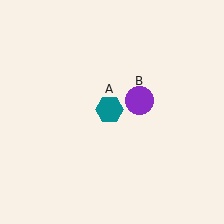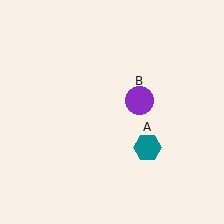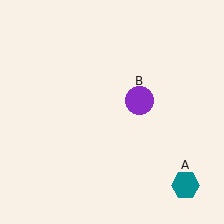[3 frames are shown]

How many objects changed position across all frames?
1 object changed position: teal hexagon (object A).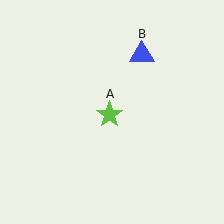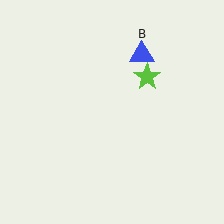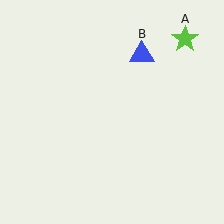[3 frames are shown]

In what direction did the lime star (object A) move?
The lime star (object A) moved up and to the right.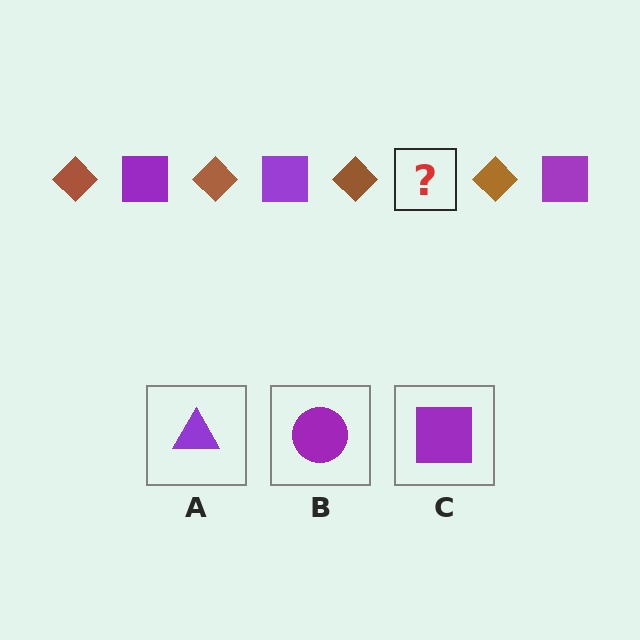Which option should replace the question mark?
Option C.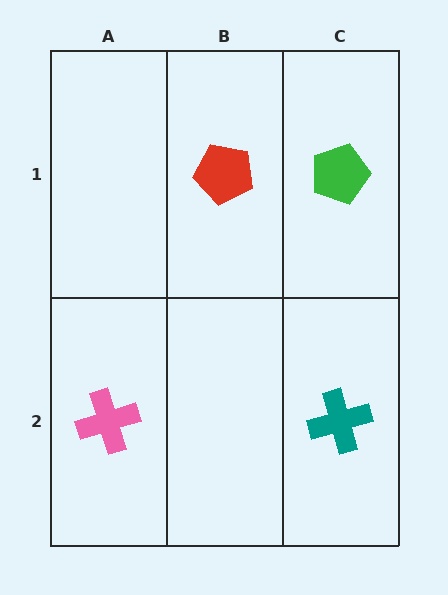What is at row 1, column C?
A green pentagon.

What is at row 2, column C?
A teal cross.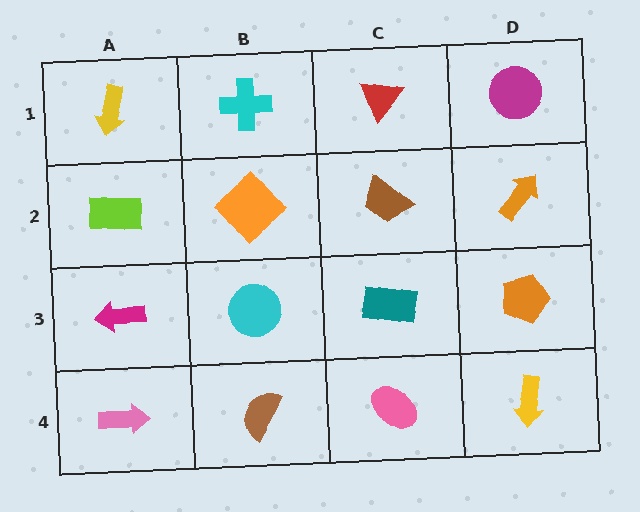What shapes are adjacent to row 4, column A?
A magenta arrow (row 3, column A), a brown semicircle (row 4, column B).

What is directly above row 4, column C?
A teal rectangle.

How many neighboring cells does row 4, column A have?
2.